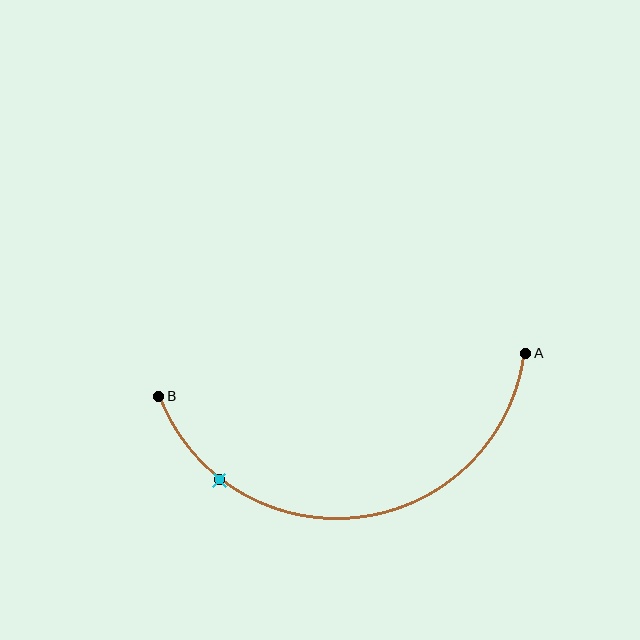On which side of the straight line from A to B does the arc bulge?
The arc bulges below the straight line connecting A and B.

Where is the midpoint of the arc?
The arc midpoint is the point on the curve farthest from the straight line joining A and B. It sits below that line.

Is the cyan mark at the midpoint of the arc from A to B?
No. The cyan mark lies on the arc but is closer to endpoint B. The arc midpoint would be at the point on the curve equidistant along the arc from both A and B.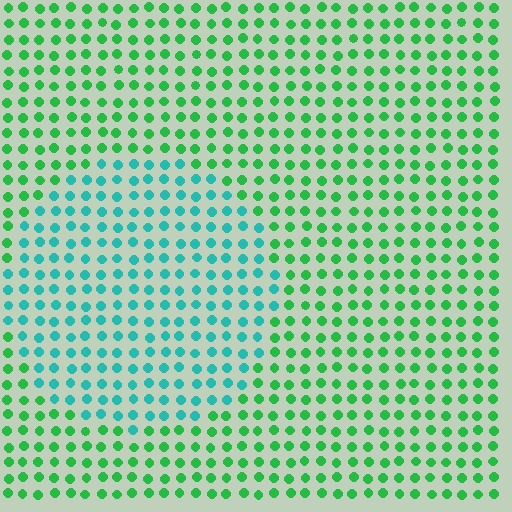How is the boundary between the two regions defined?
The boundary is defined purely by a slight shift in hue (about 43 degrees). Spacing, size, and orientation are identical on both sides.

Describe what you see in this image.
The image is filled with small green elements in a uniform arrangement. A circle-shaped region is visible where the elements are tinted to a slightly different hue, forming a subtle color boundary.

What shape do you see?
I see a circle.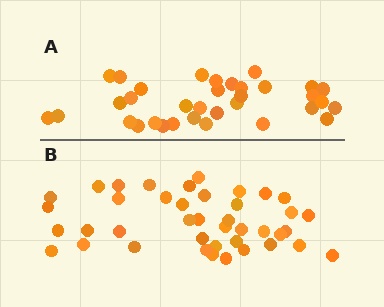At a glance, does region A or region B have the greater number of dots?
Region B (the bottom region) has more dots.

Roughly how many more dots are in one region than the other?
Region B has roughly 8 or so more dots than region A.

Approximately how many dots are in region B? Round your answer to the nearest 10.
About 40 dots. (The exact count is 41, which rounds to 40.)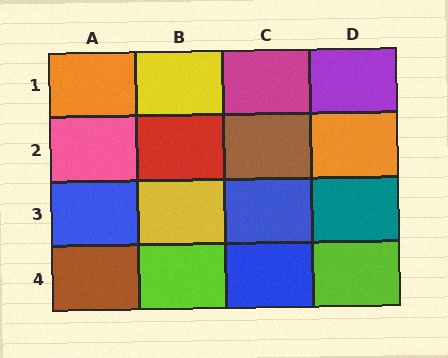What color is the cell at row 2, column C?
Brown.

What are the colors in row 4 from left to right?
Brown, lime, blue, lime.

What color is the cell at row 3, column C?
Blue.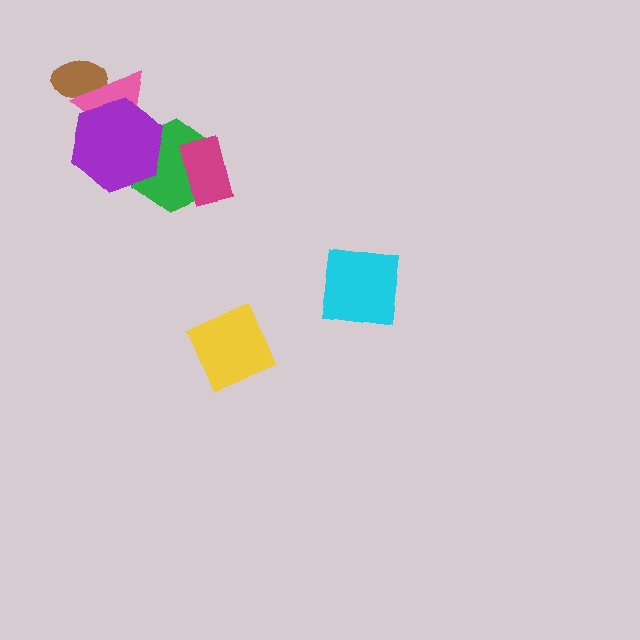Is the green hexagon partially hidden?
Yes, it is partially covered by another shape.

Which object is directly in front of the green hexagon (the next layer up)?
The magenta rectangle is directly in front of the green hexagon.